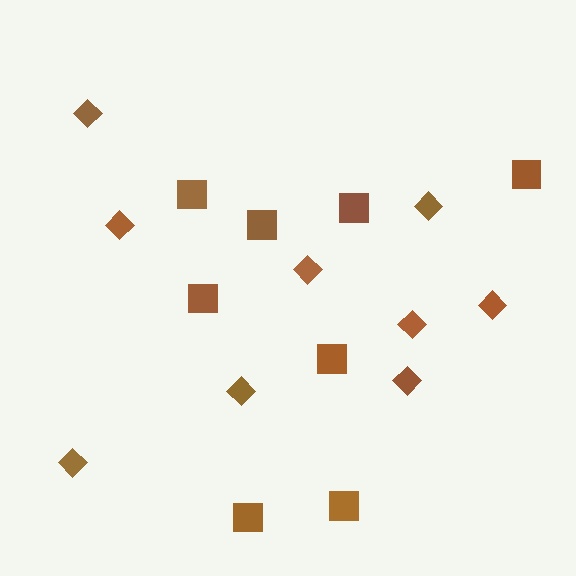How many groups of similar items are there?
There are 2 groups: one group of squares (8) and one group of diamonds (9).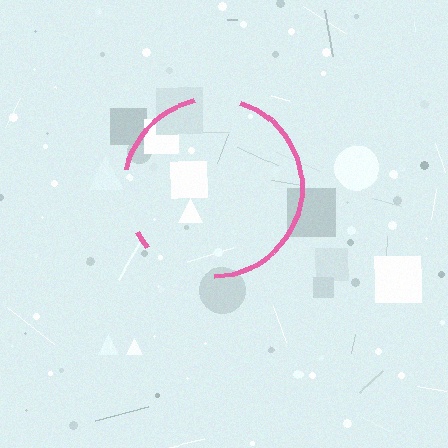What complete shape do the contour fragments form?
The contour fragments form a circle.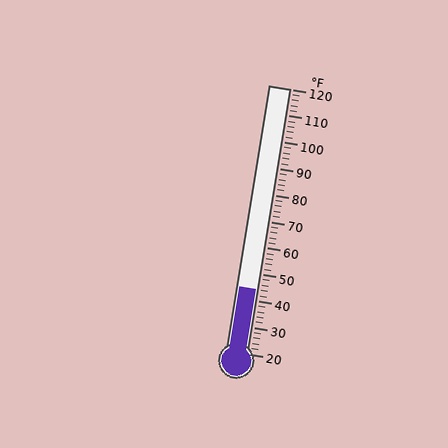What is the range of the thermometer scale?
The thermometer scale ranges from 20°F to 120°F.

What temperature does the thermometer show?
The thermometer shows approximately 44°F.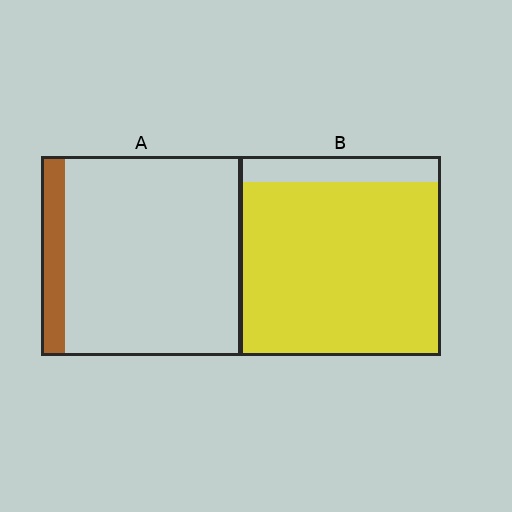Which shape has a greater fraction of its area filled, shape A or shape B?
Shape B.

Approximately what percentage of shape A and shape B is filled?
A is approximately 10% and B is approximately 85%.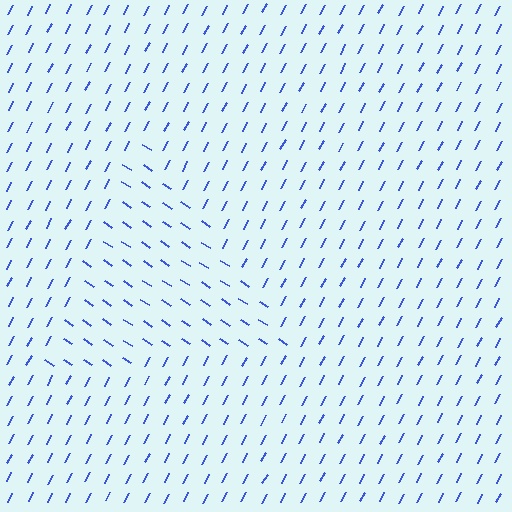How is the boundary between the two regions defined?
The boundary is defined purely by a change in line orientation (approximately 84 degrees difference). All lines are the same color and thickness.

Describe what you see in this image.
The image is filled with small blue line segments. A triangle region in the image has lines oriented differently from the surrounding lines, creating a visible texture boundary.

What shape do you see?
I see a triangle.